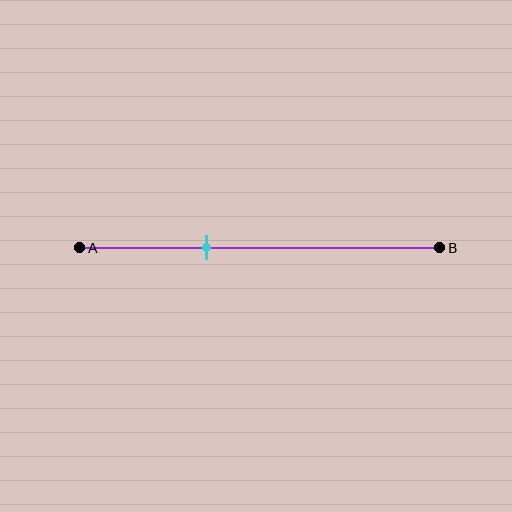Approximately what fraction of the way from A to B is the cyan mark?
The cyan mark is approximately 35% of the way from A to B.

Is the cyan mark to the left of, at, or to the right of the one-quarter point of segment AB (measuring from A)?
The cyan mark is to the right of the one-quarter point of segment AB.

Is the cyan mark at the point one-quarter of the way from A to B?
No, the mark is at about 35% from A, not at the 25% one-quarter point.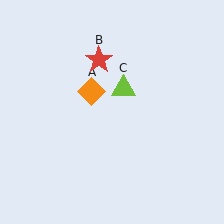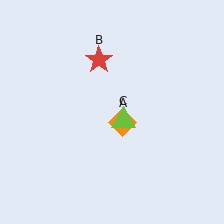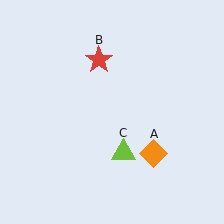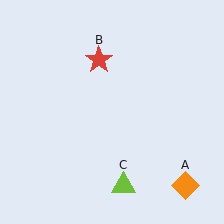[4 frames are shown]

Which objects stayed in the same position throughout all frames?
Red star (object B) remained stationary.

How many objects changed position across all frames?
2 objects changed position: orange diamond (object A), lime triangle (object C).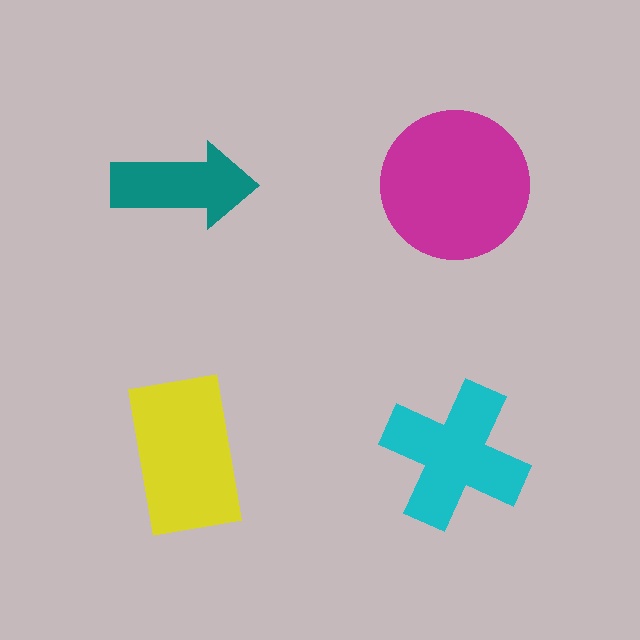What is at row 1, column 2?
A magenta circle.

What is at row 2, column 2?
A cyan cross.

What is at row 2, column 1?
A yellow rectangle.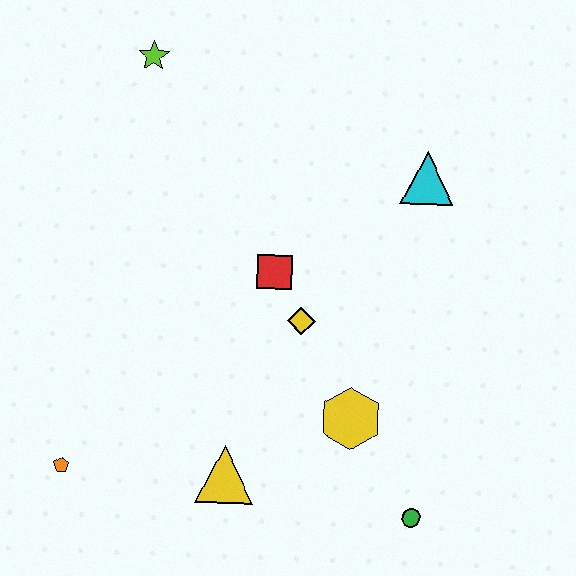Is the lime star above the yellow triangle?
Yes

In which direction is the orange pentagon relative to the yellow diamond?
The orange pentagon is to the left of the yellow diamond.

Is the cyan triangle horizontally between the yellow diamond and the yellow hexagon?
No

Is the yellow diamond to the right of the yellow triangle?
Yes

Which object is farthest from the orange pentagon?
The cyan triangle is farthest from the orange pentagon.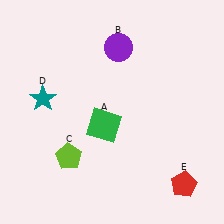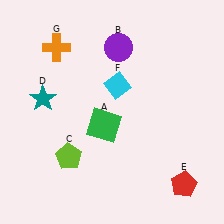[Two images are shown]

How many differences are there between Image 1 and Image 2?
There are 2 differences between the two images.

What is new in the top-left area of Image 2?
An orange cross (G) was added in the top-left area of Image 2.